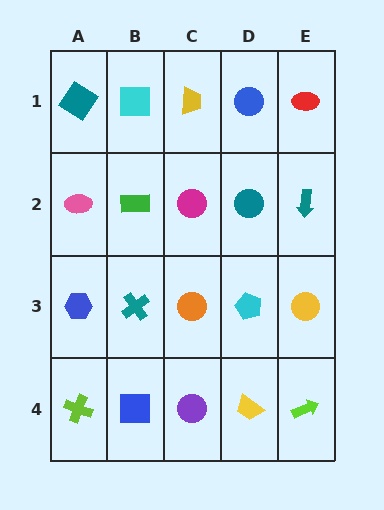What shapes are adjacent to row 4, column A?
A blue hexagon (row 3, column A), a blue square (row 4, column B).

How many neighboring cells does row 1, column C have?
3.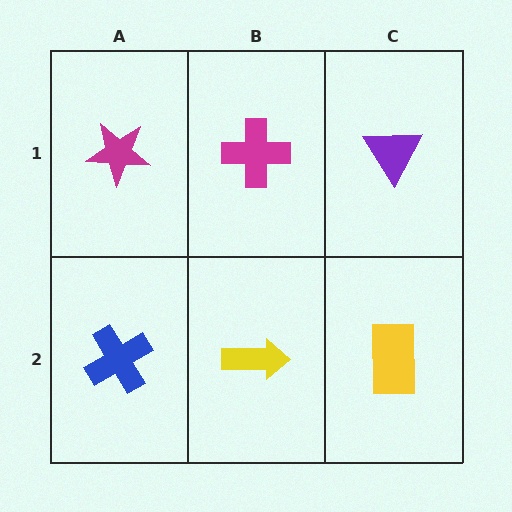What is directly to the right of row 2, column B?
A yellow rectangle.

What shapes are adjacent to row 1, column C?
A yellow rectangle (row 2, column C), a magenta cross (row 1, column B).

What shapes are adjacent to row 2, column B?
A magenta cross (row 1, column B), a blue cross (row 2, column A), a yellow rectangle (row 2, column C).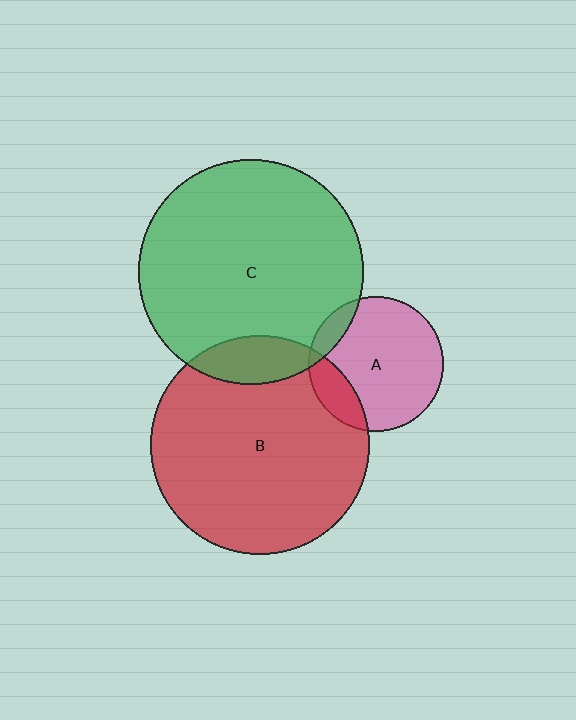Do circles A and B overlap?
Yes.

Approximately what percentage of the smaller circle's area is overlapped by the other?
Approximately 20%.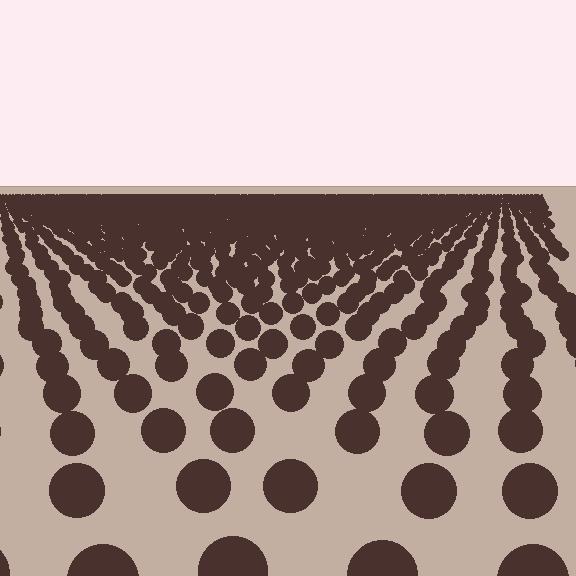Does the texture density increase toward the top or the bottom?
Density increases toward the top.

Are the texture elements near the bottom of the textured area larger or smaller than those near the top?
Larger. Near the bottom, elements are closer to the viewer and appear at a bigger on-screen size.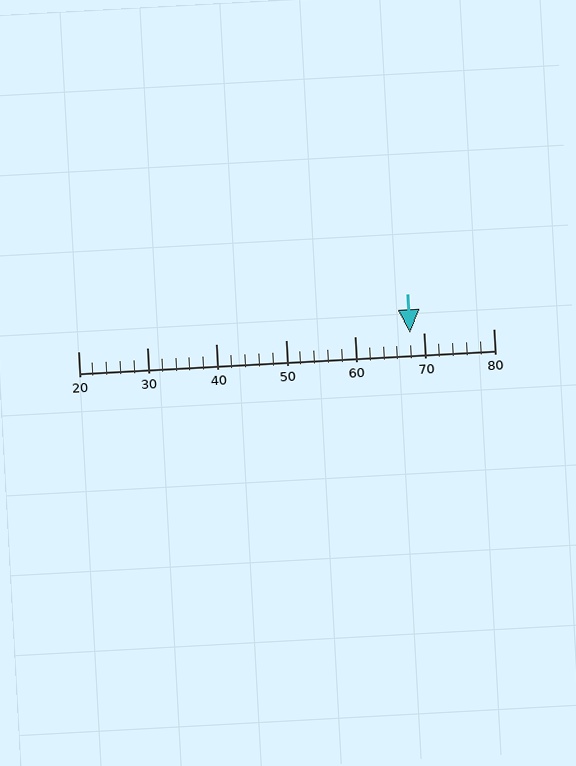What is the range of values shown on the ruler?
The ruler shows values from 20 to 80.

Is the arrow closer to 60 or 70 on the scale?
The arrow is closer to 70.